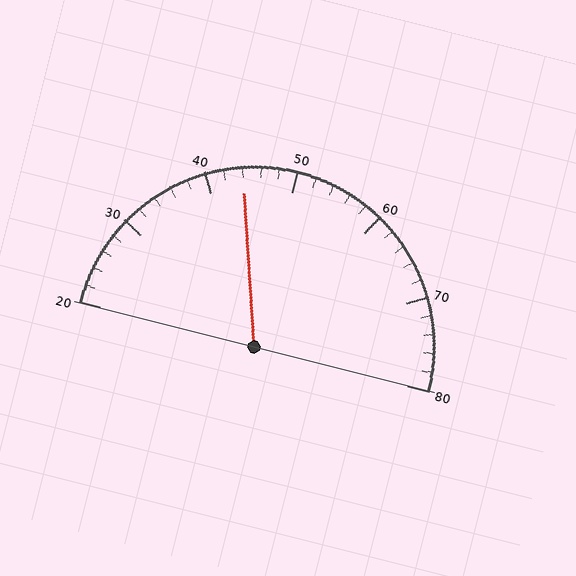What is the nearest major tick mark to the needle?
The nearest major tick mark is 40.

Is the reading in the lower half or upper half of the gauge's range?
The reading is in the lower half of the range (20 to 80).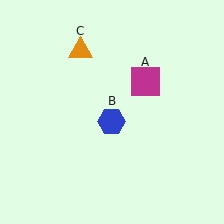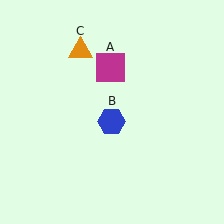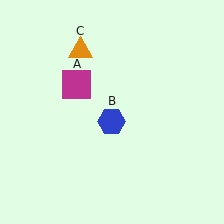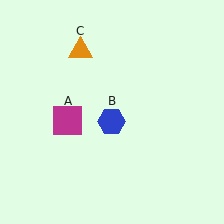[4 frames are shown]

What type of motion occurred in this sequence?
The magenta square (object A) rotated counterclockwise around the center of the scene.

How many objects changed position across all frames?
1 object changed position: magenta square (object A).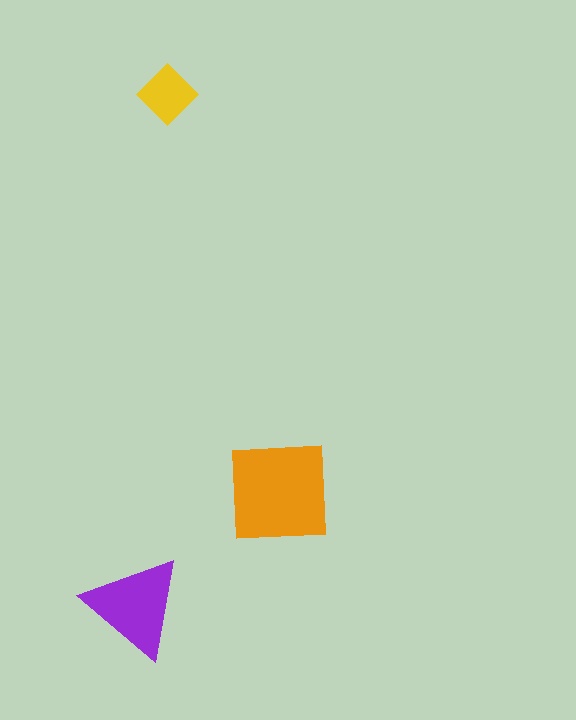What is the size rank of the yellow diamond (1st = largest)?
3rd.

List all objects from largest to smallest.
The orange square, the purple triangle, the yellow diamond.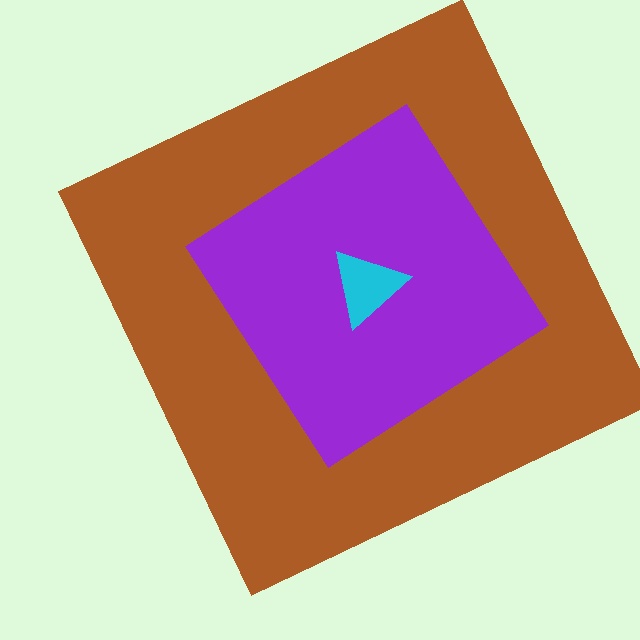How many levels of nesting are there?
3.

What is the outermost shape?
The brown square.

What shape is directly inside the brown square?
The purple diamond.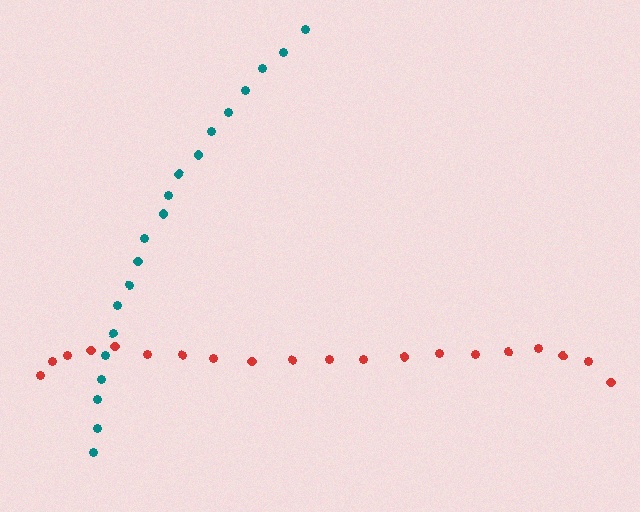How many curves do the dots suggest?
There are 2 distinct paths.